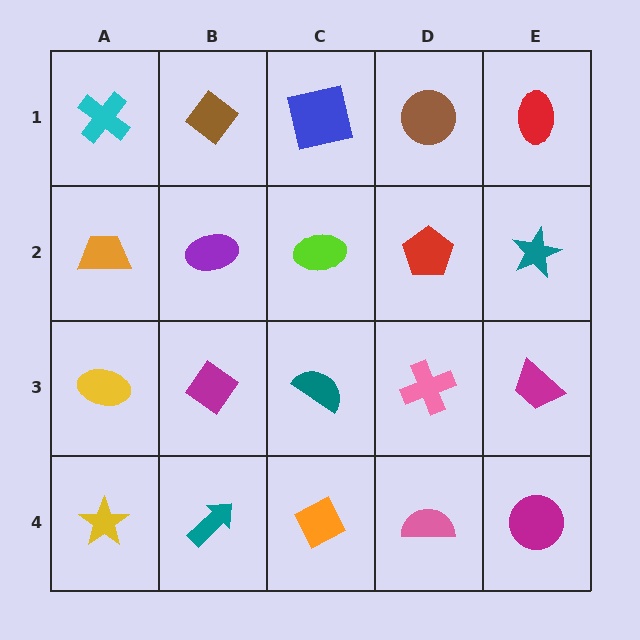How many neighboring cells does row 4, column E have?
2.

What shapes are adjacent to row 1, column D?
A red pentagon (row 2, column D), a blue square (row 1, column C), a red ellipse (row 1, column E).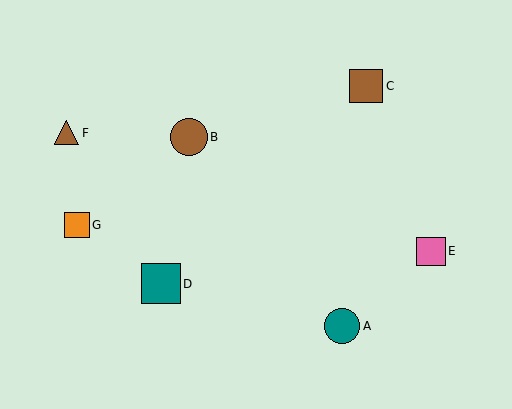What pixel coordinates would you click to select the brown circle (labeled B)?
Click at (189, 137) to select the brown circle B.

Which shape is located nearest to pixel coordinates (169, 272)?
The teal square (labeled D) at (161, 284) is nearest to that location.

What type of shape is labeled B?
Shape B is a brown circle.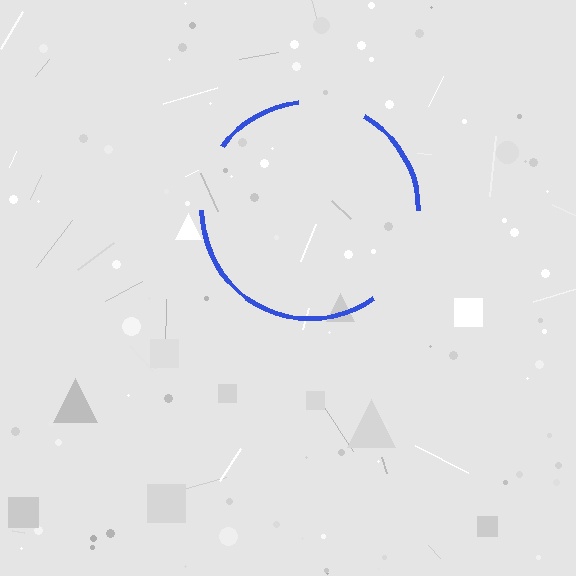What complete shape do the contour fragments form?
The contour fragments form a circle.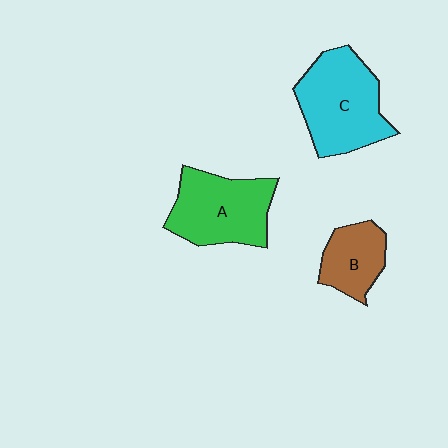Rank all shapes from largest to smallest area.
From largest to smallest: C (cyan), A (green), B (brown).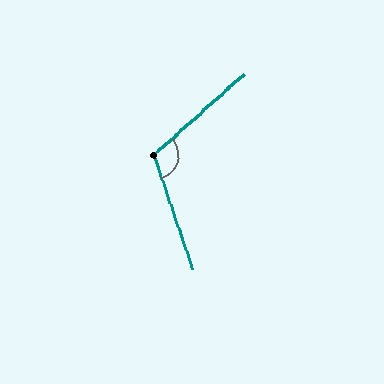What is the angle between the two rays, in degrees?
Approximately 113 degrees.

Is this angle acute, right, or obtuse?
It is obtuse.